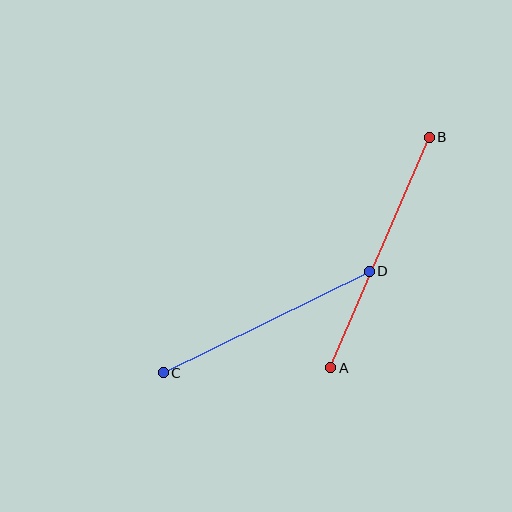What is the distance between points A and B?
The distance is approximately 251 pixels.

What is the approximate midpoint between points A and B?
The midpoint is at approximately (380, 252) pixels.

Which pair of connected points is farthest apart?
Points A and B are farthest apart.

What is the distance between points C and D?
The distance is approximately 230 pixels.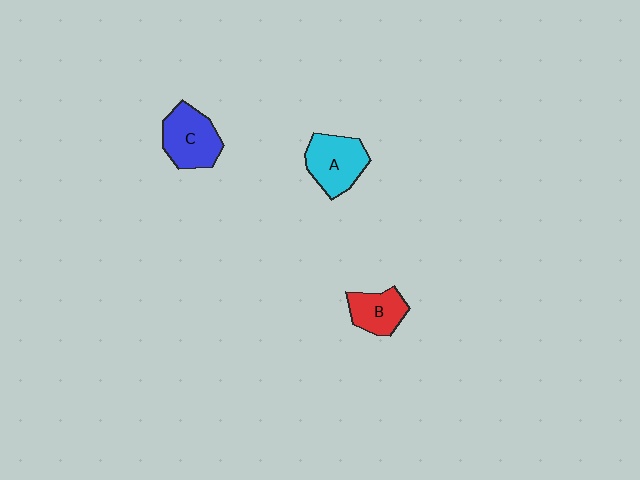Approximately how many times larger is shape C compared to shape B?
Approximately 1.4 times.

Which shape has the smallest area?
Shape B (red).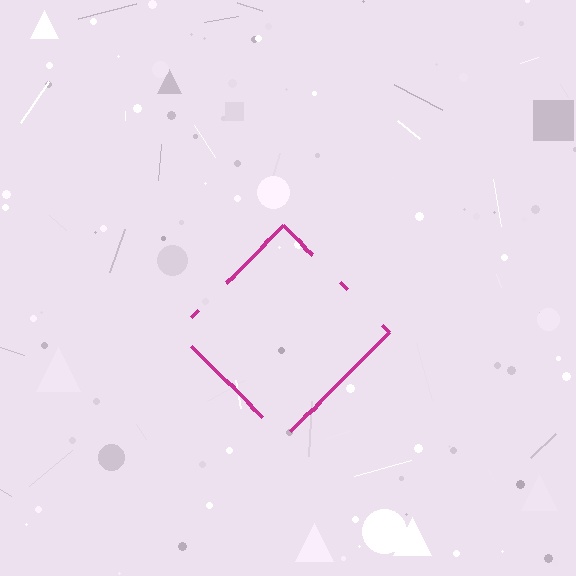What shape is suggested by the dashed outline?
The dashed outline suggests a diamond.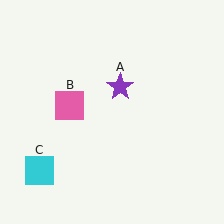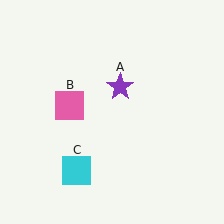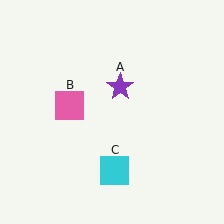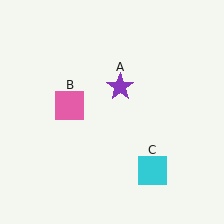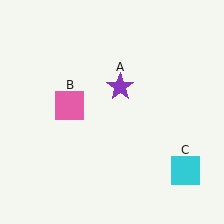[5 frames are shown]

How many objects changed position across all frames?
1 object changed position: cyan square (object C).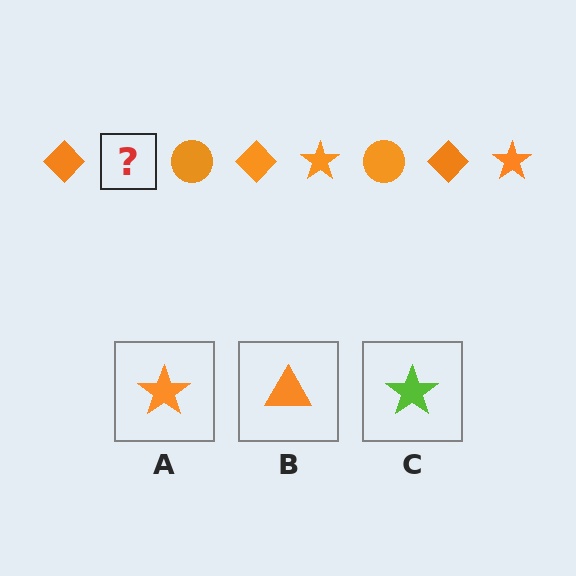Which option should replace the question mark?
Option A.